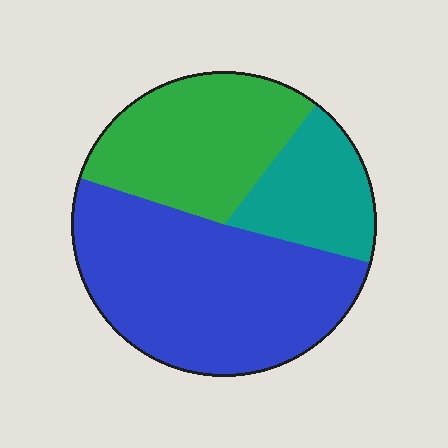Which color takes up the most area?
Blue, at roughly 50%.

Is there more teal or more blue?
Blue.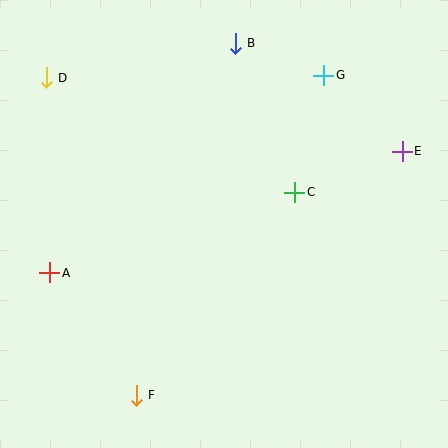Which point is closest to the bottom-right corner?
Point C is closest to the bottom-right corner.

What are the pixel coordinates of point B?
Point B is at (235, 43).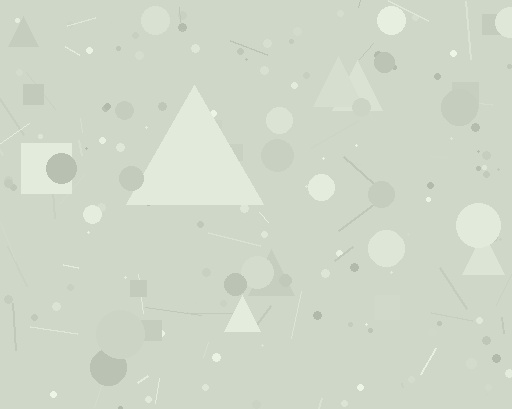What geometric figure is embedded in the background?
A triangle is embedded in the background.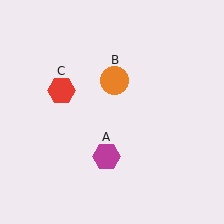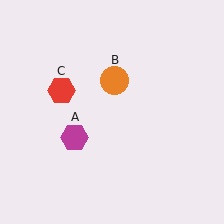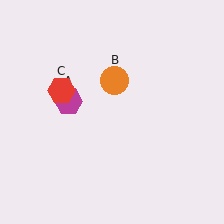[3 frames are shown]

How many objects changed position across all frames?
1 object changed position: magenta hexagon (object A).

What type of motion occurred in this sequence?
The magenta hexagon (object A) rotated clockwise around the center of the scene.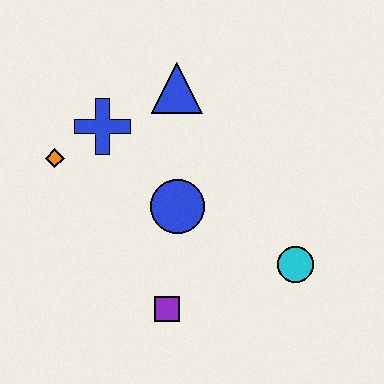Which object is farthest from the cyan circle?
The orange diamond is farthest from the cyan circle.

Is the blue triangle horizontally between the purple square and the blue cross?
No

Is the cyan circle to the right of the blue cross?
Yes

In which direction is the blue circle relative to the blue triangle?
The blue circle is below the blue triangle.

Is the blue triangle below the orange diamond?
No